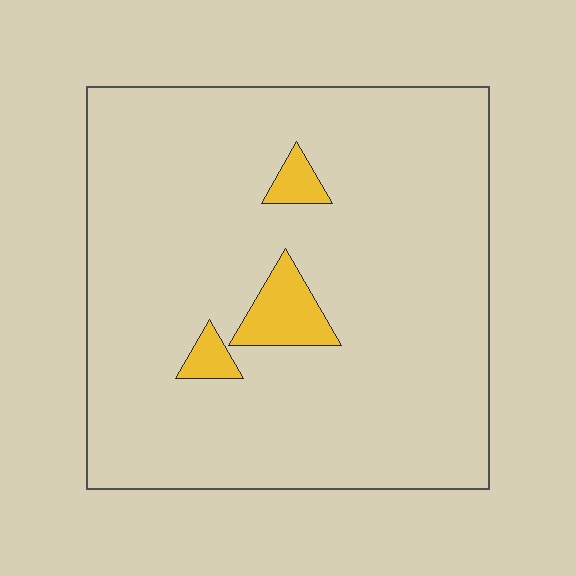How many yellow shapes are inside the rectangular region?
3.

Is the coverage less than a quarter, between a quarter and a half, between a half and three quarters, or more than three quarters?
Less than a quarter.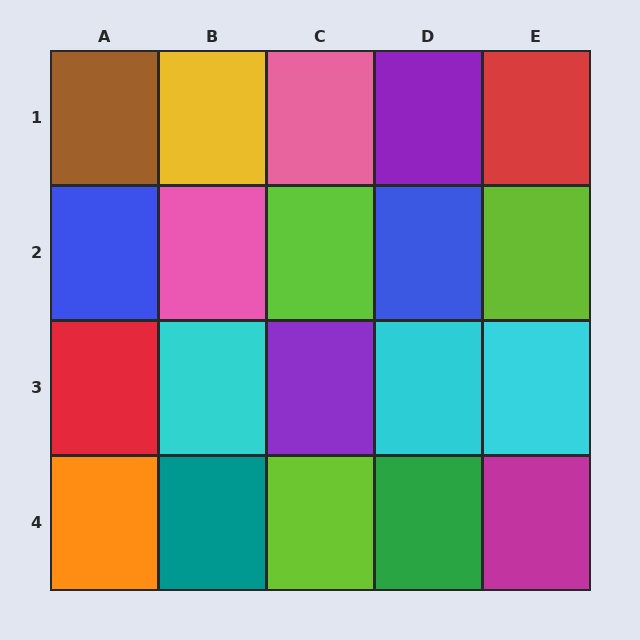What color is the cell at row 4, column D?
Green.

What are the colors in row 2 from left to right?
Blue, pink, lime, blue, lime.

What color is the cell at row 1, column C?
Pink.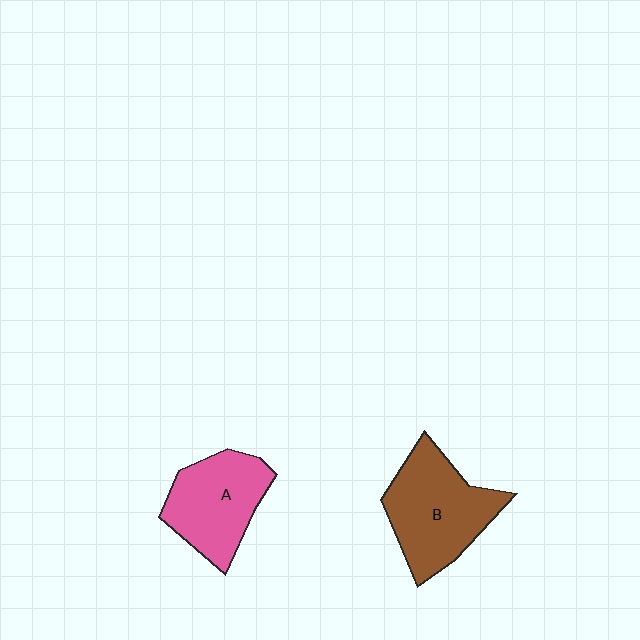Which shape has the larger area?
Shape B (brown).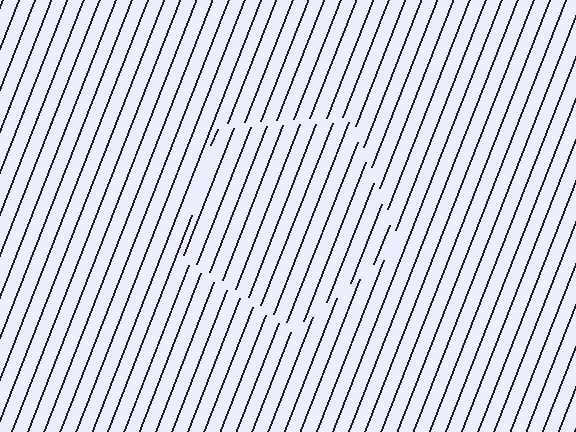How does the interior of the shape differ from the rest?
The interior of the shape contains the same grating, shifted by half a period — the contour is defined by the phase discontinuity where line-ends from the inner and outer gratings abut.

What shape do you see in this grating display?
An illusory pentagon. The interior of the shape contains the same grating, shifted by half a period — the contour is defined by the phase discontinuity where line-ends from the inner and outer gratings abut.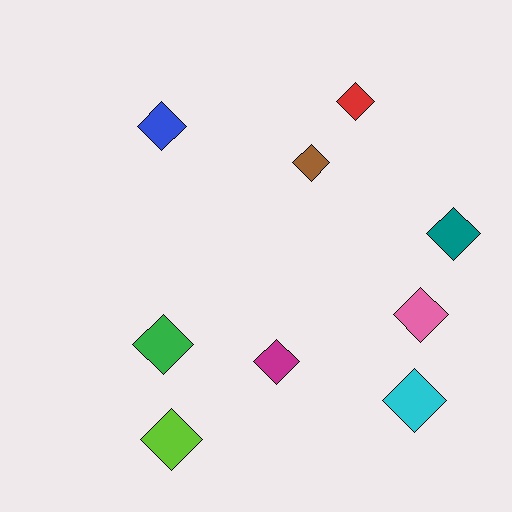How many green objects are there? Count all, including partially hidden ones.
There is 1 green object.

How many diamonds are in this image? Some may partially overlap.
There are 9 diamonds.